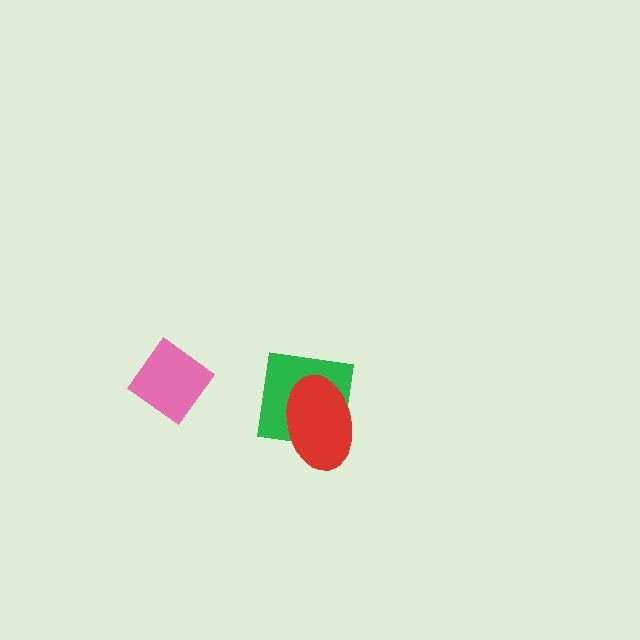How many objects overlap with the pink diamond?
0 objects overlap with the pink diamond.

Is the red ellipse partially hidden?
No, no other shape covers it.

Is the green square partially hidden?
Yes, it is partially covered by another shape.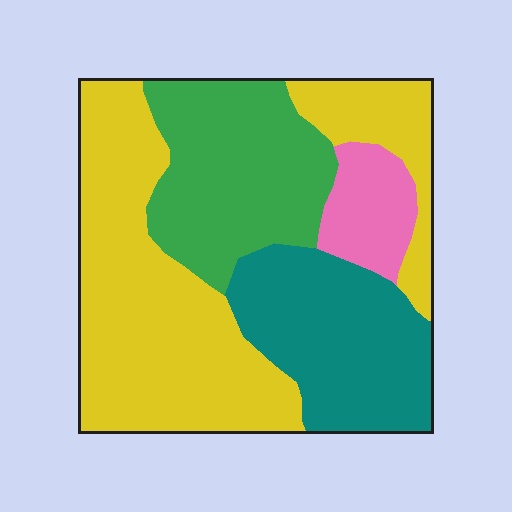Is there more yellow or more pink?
Yellow.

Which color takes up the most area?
Yellow, at roughly 45%.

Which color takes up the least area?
Pink, at roughly 10%.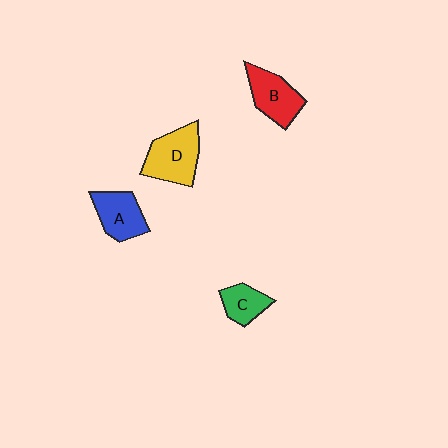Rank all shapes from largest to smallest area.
From largest to smallest: D (yellow), B (red), A (blue), C (green).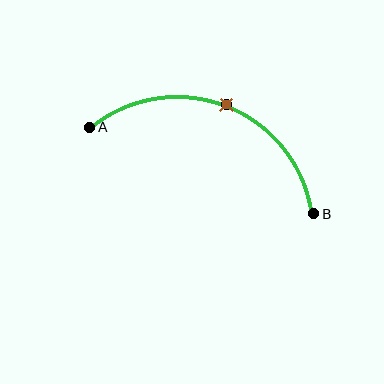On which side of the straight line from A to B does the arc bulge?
The arc bulges above the straight line connecting A and B.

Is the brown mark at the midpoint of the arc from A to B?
Yes. The brown mark lies on the arc at equal arc-length from both A and B — it is the arc midpoint.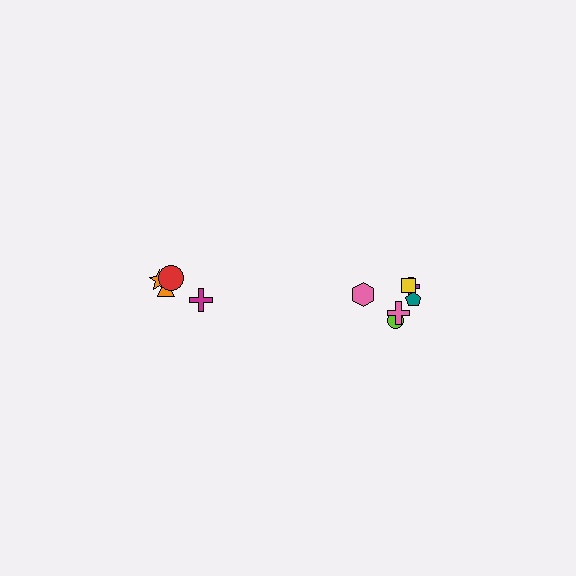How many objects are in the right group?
There are 6 objects.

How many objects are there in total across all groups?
There are 10 objects.